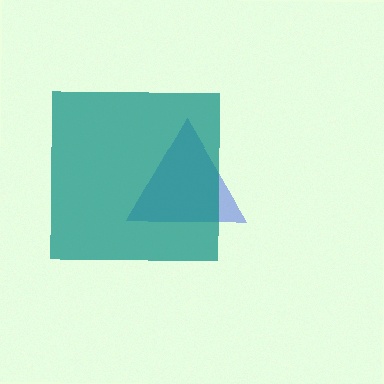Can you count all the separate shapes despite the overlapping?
Yes, there are 2 separate shapes.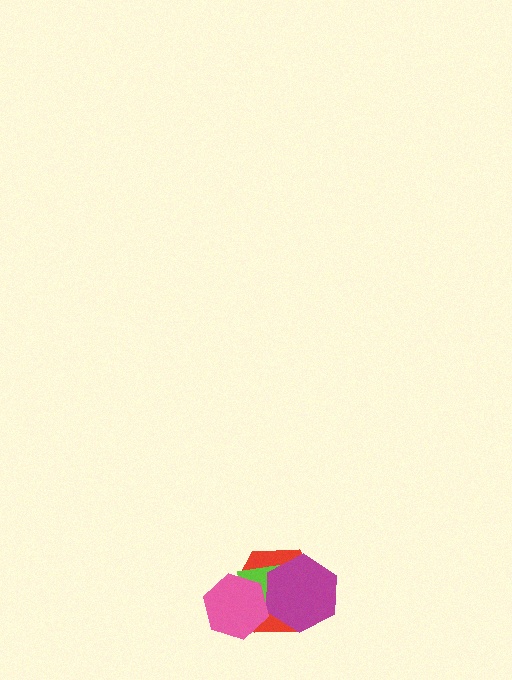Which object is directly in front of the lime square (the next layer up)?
The magenta hexagon is directly in front of the lime square.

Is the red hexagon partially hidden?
Yes, it is partially covered by another shape.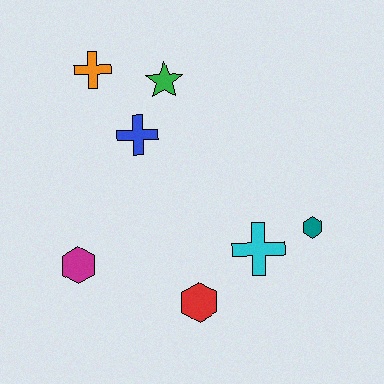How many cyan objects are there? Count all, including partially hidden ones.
There is 1 cyan object.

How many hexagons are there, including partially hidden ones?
There are 3 hexagons.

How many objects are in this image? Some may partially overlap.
There are 7 objects.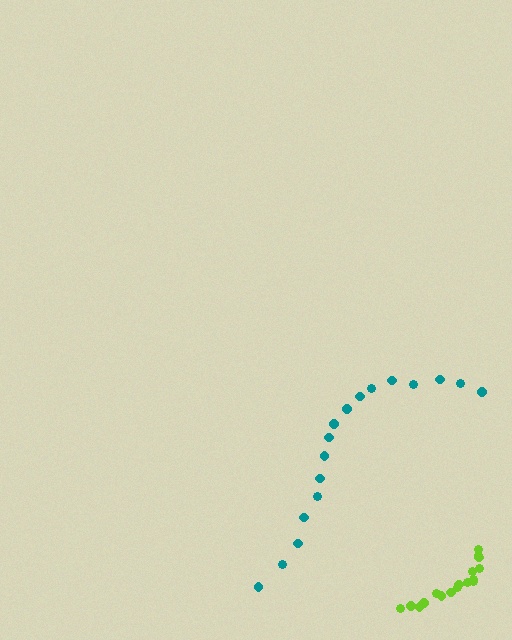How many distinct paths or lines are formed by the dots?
There are 2 distinct paths.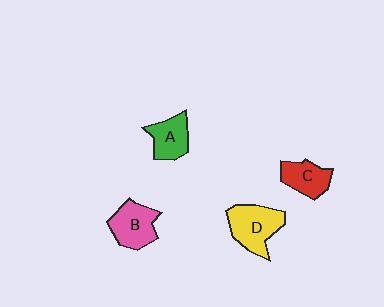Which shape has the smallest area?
Shape C (red).